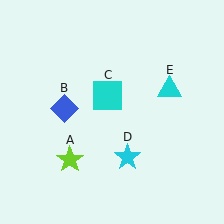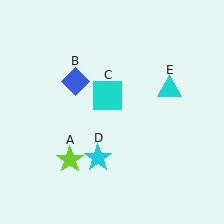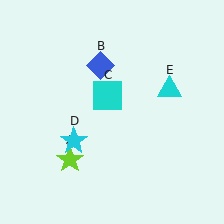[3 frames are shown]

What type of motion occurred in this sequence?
The blue diamond (object B), cyan star (object D) rotated clockwise around the center of the scene.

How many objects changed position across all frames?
2 objects changed position: blue diamond (object B), cyan star (object D).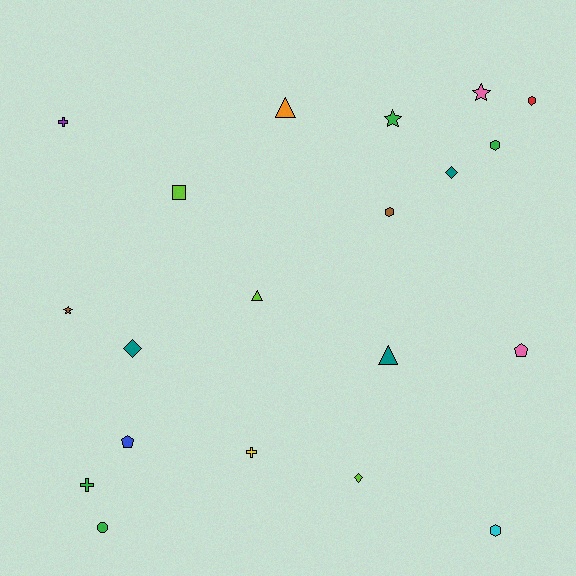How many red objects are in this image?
There is 1 red object.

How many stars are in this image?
There are 3 stars.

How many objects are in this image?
There are 20 objects.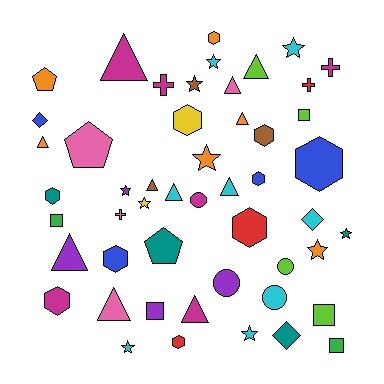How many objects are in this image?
There are 50 objects.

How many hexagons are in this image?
There are 10 hexagons.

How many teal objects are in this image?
There are 4 teal objects.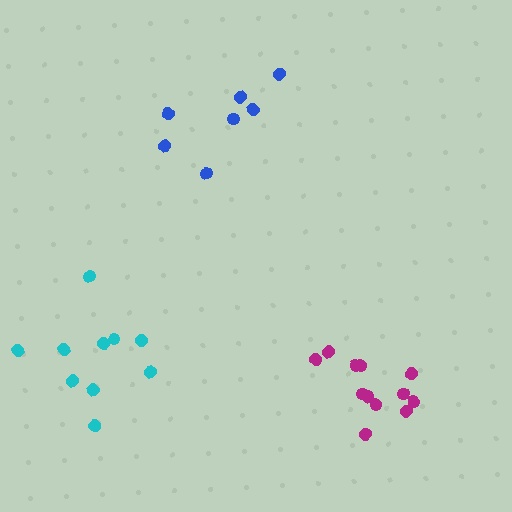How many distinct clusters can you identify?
There are 3 distinct clusters.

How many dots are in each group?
Group 1: 12 dots, Group 2: 7 dots, Group 3: 10 dots (29 total).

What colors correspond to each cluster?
The clusters are colored: magenta, blue, cyan.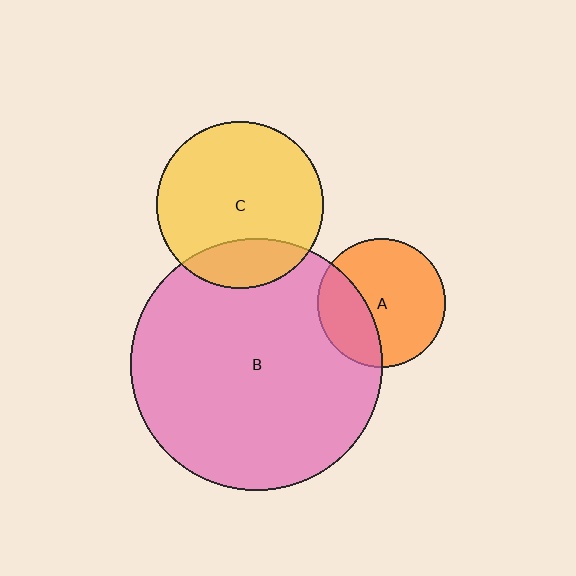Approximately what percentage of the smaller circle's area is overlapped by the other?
Approximately 20%.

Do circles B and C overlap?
Yes.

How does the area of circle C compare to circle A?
Approximately 1.7 times.